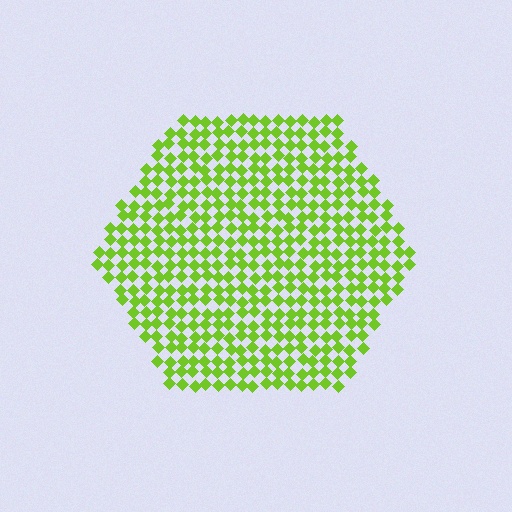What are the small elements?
The small elements are diamonds.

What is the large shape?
The large shape is a hexagon.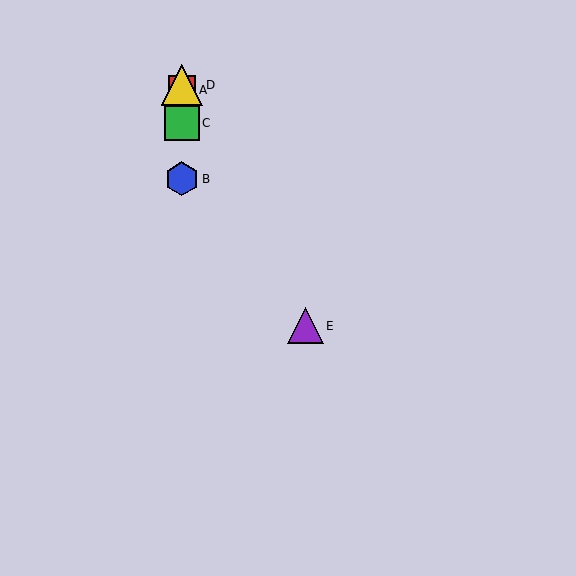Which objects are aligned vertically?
Objects A, B, C, D are aligned vertically.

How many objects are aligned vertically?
4 objects (A, B, C, D) are aligned vertically.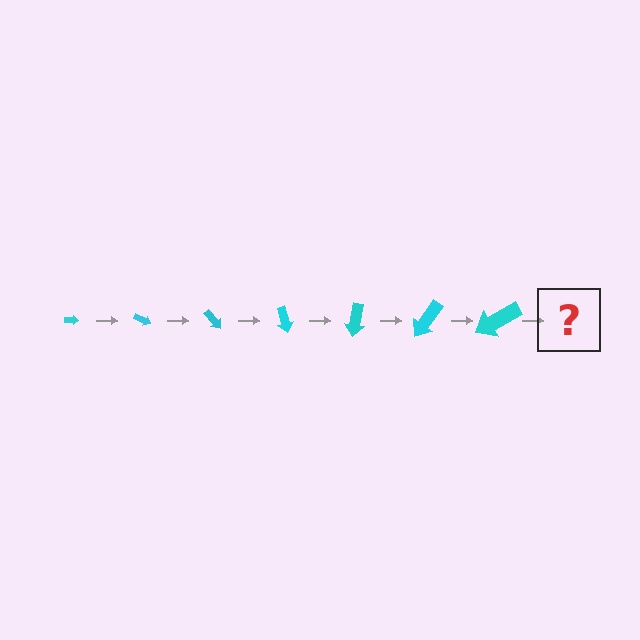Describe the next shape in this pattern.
It should be an arrow, larger than the previous one and rotated 175 degrees from the start.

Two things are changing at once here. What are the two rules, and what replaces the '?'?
The two rules are that the arrow grows larger each step and it rotates 25 degrees each step. The '?' should be an arrow, larger than the previous one and rotated 175 degrees from the start.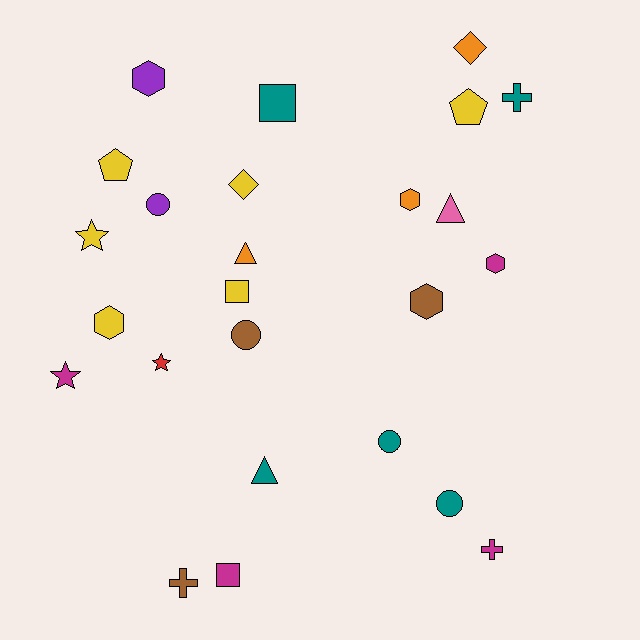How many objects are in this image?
There are 25 objects.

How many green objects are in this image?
There are no green objects.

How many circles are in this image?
There are 4 circles.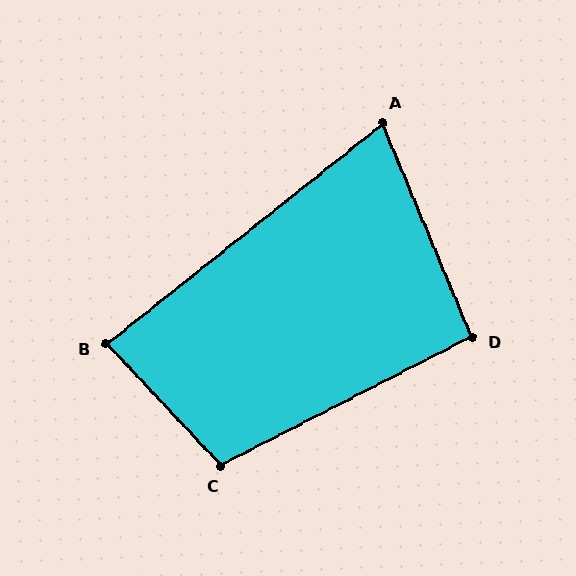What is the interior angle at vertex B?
Approximately 85 degrees (approximately right).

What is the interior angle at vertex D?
Approximately 95 degrees (approximately right).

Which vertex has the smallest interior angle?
A, at approximately 74 degrees.